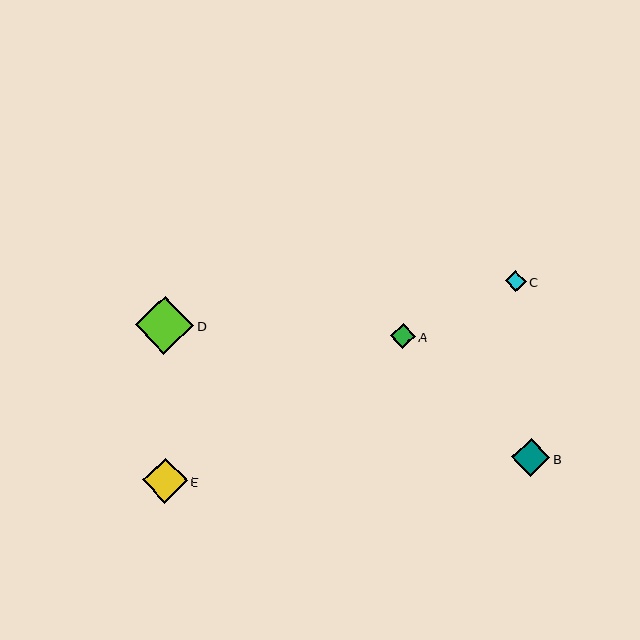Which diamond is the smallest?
Diamond C is the smallest with a size of approximately 21 pixels.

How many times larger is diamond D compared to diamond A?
Diamond D is approximately 2.3 times the size of diamond A.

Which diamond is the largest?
Diamond D is the largest with a size of approximately 59 pixels.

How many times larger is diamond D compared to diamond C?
Diamond D is approximately 2.8 times the size of diamond C.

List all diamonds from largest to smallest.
From largest to smallest: D, E, B, A, C.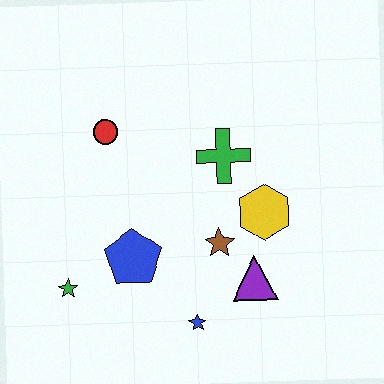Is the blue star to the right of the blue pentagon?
Yes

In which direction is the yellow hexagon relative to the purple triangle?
The yellow hexagon is above the purple triangle.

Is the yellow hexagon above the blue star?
Yes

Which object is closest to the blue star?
The purple triangle is closest to the blue star.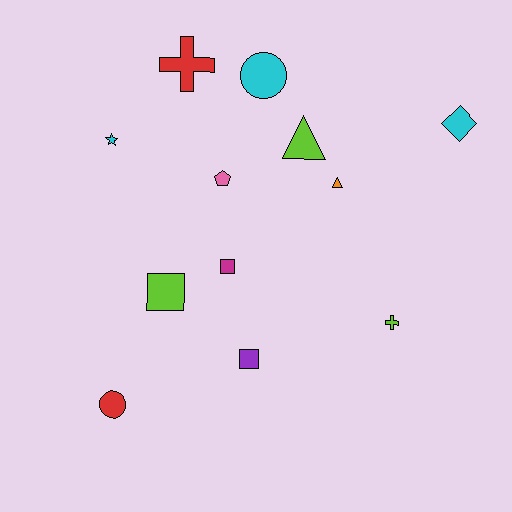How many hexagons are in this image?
There are no hexagons.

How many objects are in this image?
There are 12 objects.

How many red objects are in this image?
There are 2 red objects.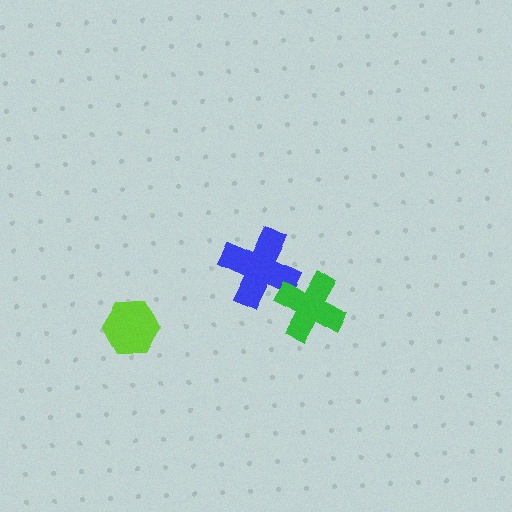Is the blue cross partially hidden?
Yes, it is partially covered by another shape.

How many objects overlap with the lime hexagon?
0 objects overlap with the lime hexagon.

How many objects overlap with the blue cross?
1 object overlaps with the blue cross.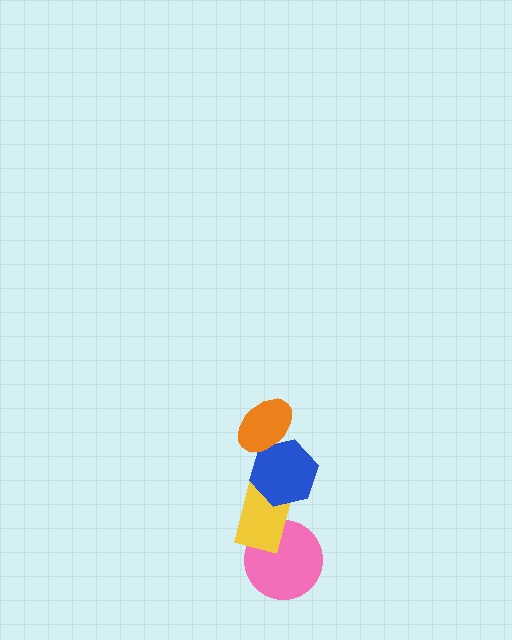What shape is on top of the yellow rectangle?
The blue hexagon is on top of the yellow rectangle.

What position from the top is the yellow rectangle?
The yellow rectangle is 3rd from the top.